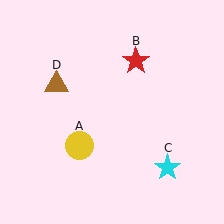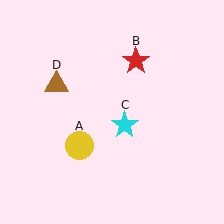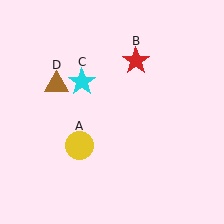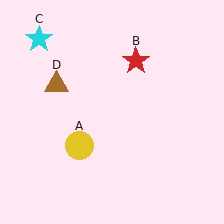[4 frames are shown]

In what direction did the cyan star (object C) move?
The cyan star (object C) moved up and to the left.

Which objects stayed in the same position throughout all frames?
Yellow circle (object A) and red star (object B) and brown triangle (object D) remained stationary.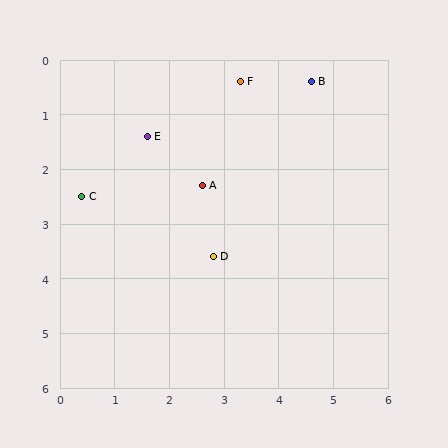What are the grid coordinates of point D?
Point D is at approximately (2.8, 3.6).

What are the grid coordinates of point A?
Point A is at approximately (2.6, 2.3).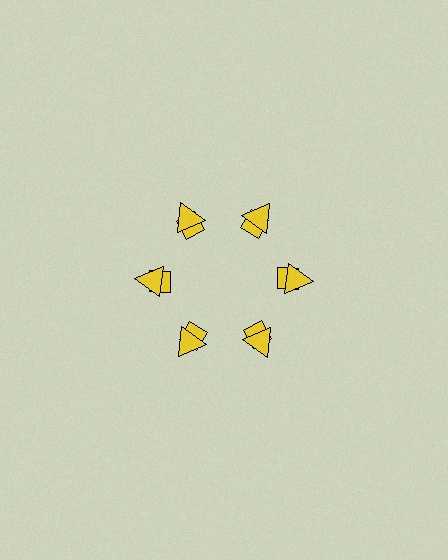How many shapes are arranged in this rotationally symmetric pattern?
There are 12 shapes, arranged in 6 groups of 2.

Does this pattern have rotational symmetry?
Yes, this pattern has 6-fold rotational symmetry. It looks the same after rotating 60 degrees around the center.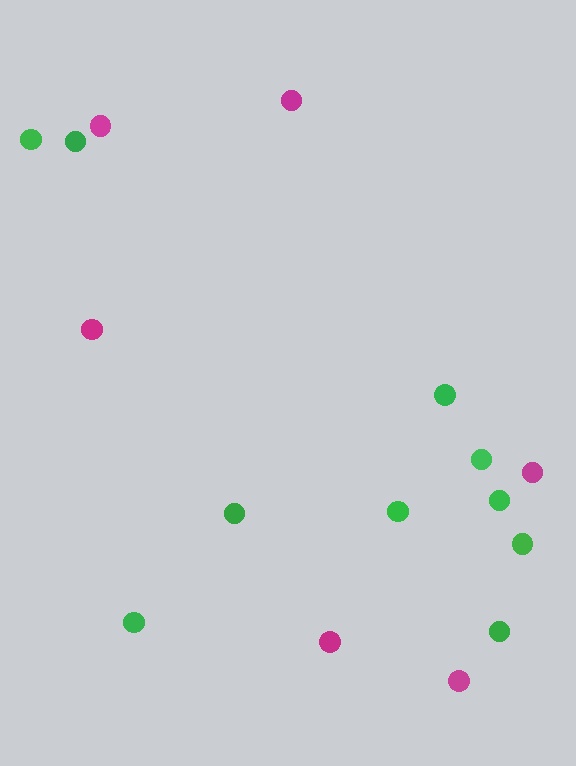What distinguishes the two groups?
There are 2 groups: one group of magenta circles (6) and one group of green circles (10).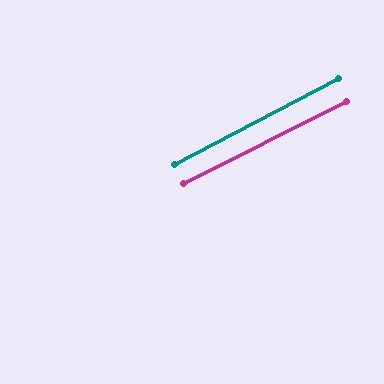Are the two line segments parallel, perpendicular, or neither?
Parallel — their directions differ by only 0.7°.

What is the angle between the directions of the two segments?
Approximately 1 degree.